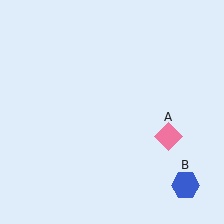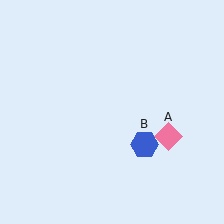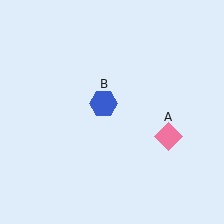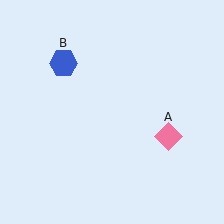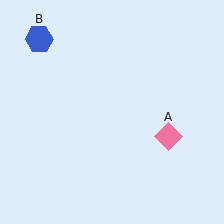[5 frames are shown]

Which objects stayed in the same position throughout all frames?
Pink diamond (object A) remained stationary.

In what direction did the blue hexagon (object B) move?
The blue hexagon (object B) moved up and to the left.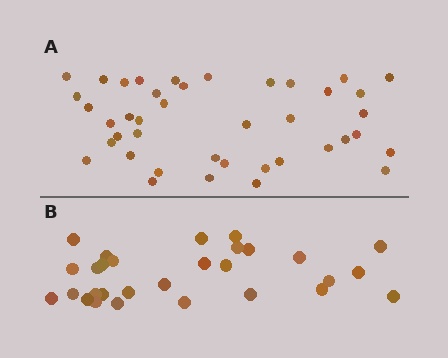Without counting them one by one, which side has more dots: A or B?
Region A (the top region) has more dots.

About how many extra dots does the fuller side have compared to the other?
Region A has roughly 12 or so more dots than region B.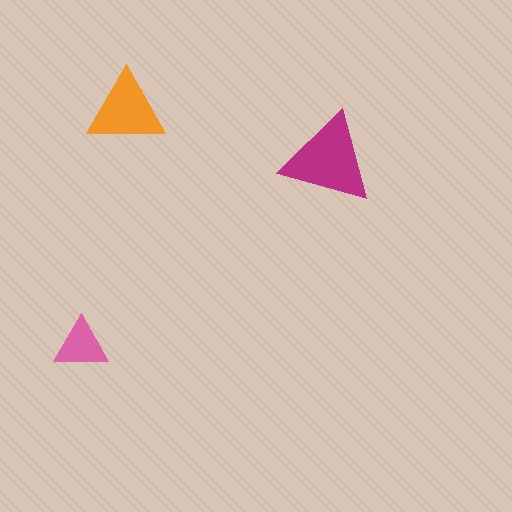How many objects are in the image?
There are 3 objects in the image.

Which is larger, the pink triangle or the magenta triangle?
The magenta one.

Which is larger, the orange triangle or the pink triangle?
The orange one.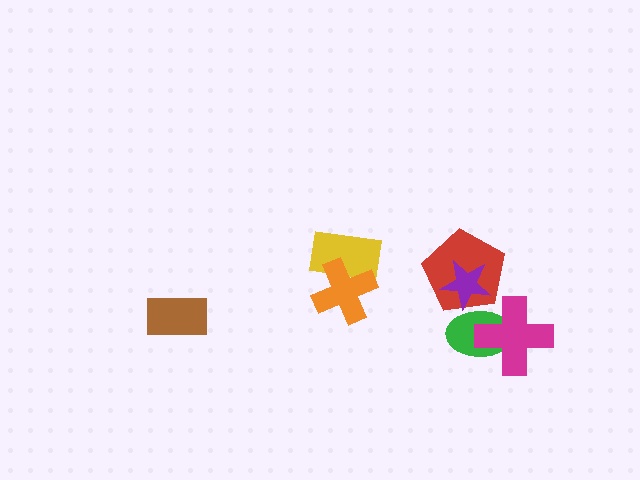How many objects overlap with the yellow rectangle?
1 object overlaps with the yellow rectangle.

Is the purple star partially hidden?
No, no other shape covers it.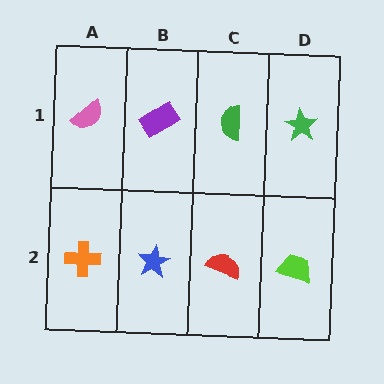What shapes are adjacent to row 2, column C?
A green semicircle (row 1, column C), a blue star (row 2, column B), a lime trapezoid (row 2, column D).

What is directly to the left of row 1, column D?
A green semicircle.